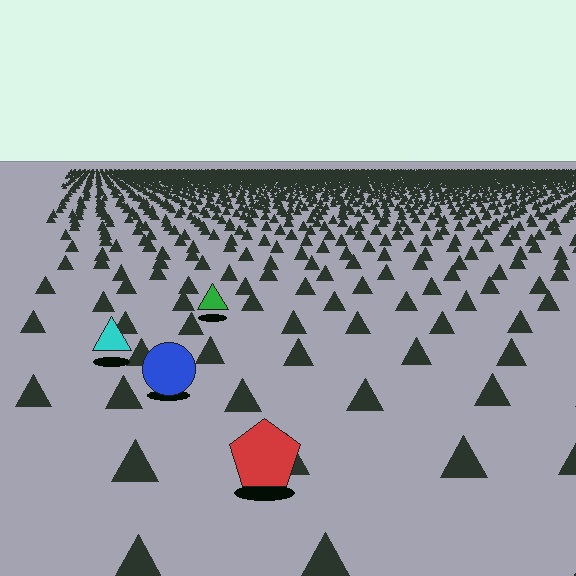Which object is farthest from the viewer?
The green triangle is farthest from the viewer. It appears smaller and the ground texture around it is denser.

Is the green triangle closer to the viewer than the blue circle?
No. The blue circle is closer — you can tell from the texture gradient: the ground texture is coarser near it.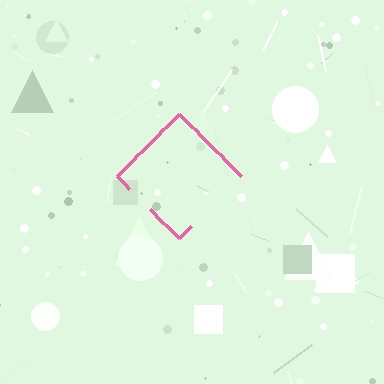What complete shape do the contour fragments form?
The contour fragments form a diamond.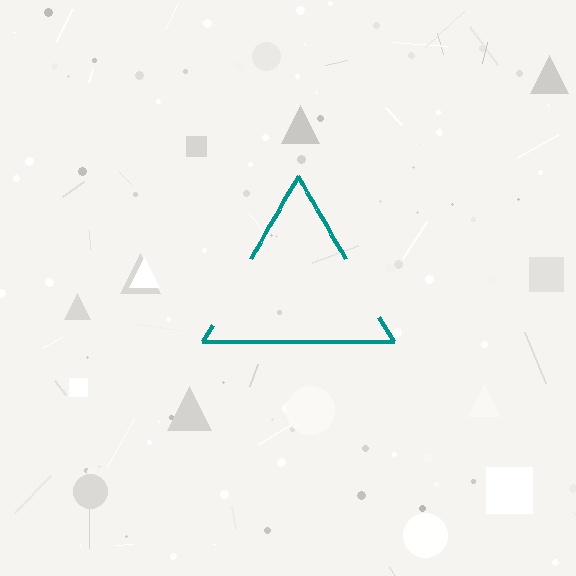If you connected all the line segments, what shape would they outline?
They would outline a triangle.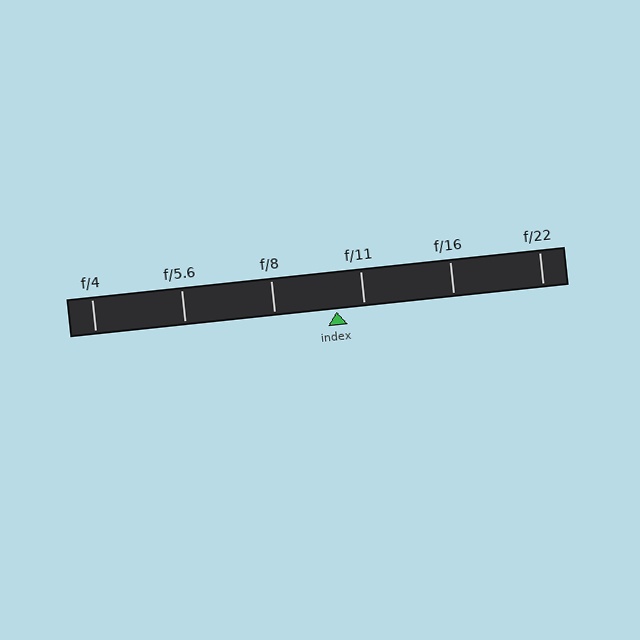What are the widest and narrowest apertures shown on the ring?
The widest aperture shown is f/4 and the narrowest is f/22.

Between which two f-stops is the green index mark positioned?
The index mark is between f/8 and f/11.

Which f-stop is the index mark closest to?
The index mark is closest to f/11.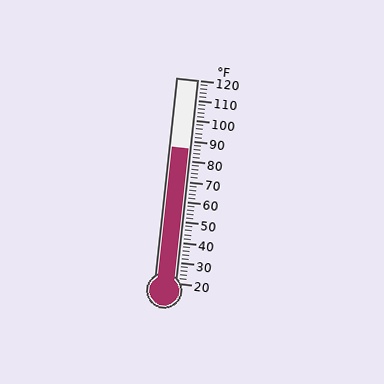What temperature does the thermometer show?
The thermometer shows approximately 86°F.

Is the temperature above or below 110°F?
The temperature is below 110°F.